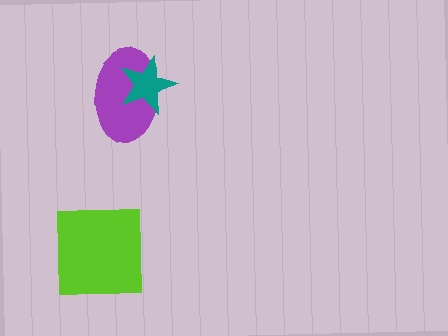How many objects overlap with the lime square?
0 objects overlap with the lime square.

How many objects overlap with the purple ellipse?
1 object overlaps with the purple ellipse.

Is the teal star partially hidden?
No, no other shape covers it.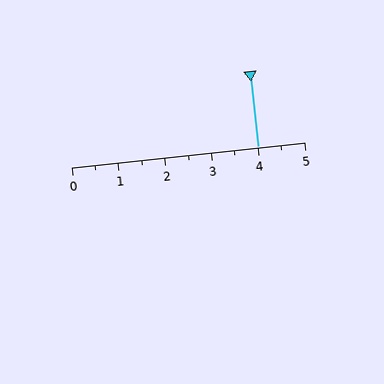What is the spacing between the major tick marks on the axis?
The major ticks are spaced 1 apart.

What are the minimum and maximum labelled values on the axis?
The axis runs from 0 to 5.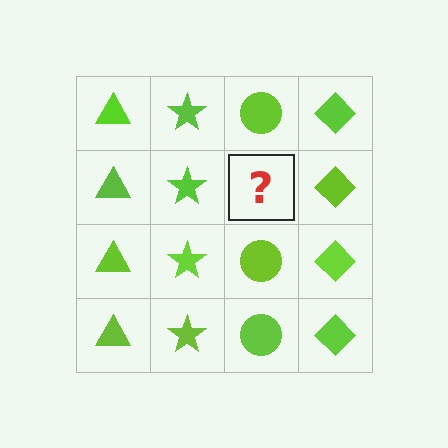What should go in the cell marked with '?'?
The missing cell should contain a lime circle.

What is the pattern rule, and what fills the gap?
The rule is that each column has a consistent shape. The gap should be filled with a lime circle.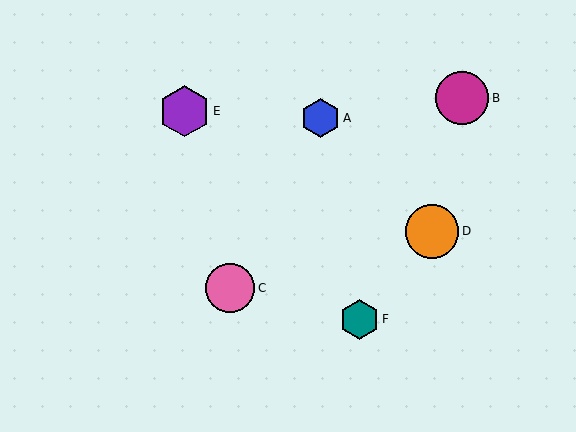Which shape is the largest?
The orange circle (labeled D) is the largest.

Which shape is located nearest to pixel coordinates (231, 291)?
The pink circle (labeled C) at (230, 288) is nearest to that location.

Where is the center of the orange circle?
The center of the orange circle is at (432, 231).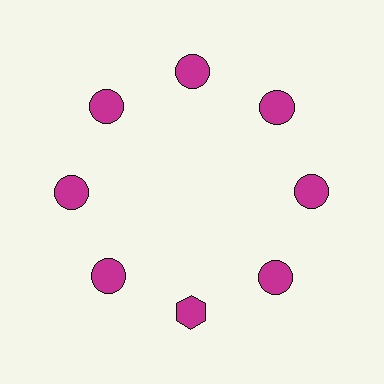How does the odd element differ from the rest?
It has a different shape: hexagon instead of circle.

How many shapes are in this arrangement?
There are 8 shapes arranged in a ring pattern.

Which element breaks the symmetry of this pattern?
The magenta hexagon at roughly the 6 o'clock position breaks the symmetry. All other shapes are magenta circles.